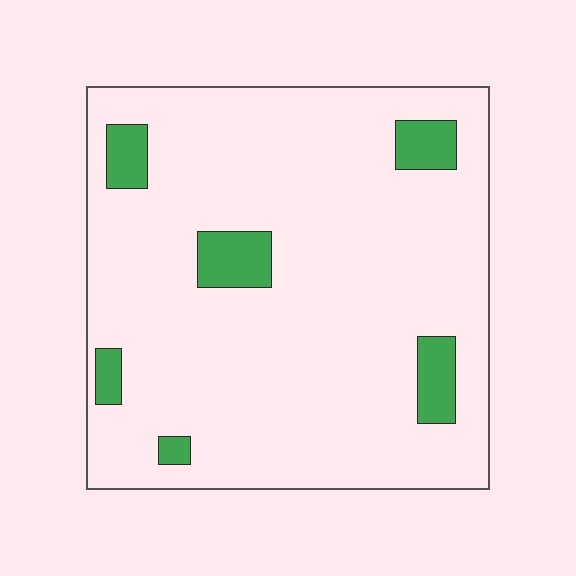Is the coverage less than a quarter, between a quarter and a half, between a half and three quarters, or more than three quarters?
Less than a quarter.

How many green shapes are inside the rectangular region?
6.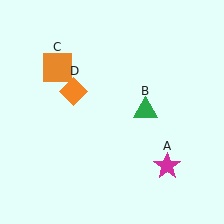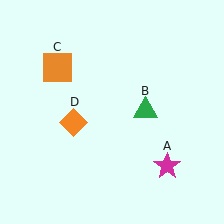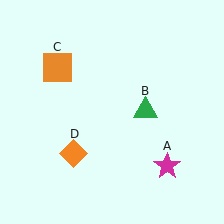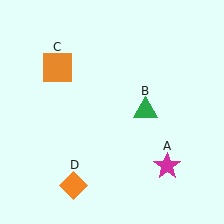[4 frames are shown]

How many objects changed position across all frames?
1 object changed position: orange diamond (object D).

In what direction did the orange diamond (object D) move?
The orange diamond (object D) moved down.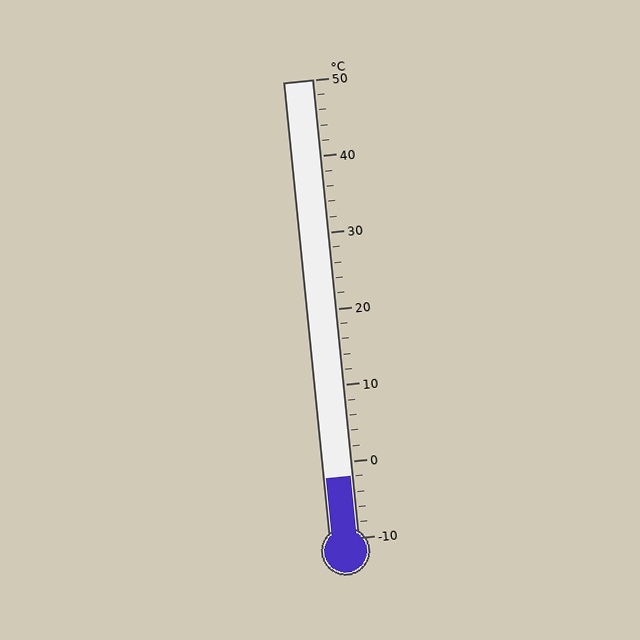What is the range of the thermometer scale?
The thermometer scale ranges from -10°C to 50°C.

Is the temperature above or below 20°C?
The temperature is below 20°C.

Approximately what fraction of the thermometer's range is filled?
The thermometer is filled to approximately 15% of its range.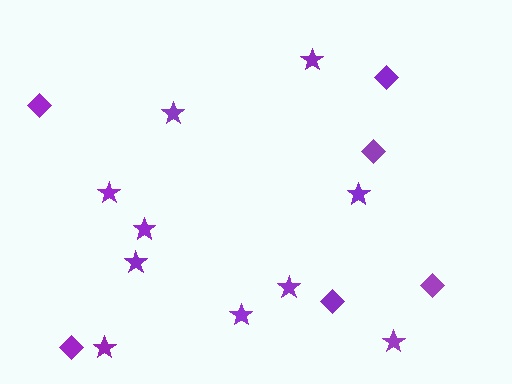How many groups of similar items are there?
There are 2 groups: one group of stars (10) and one group of diamonds (6).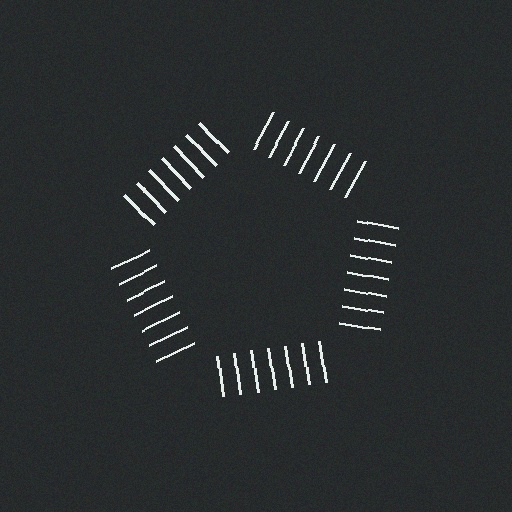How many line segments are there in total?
35 — 7 along each of the 5 edges.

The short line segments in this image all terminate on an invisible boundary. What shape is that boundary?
An illusory pentagon — the line segments terminate on its edges but no continuous stroke is drawn.